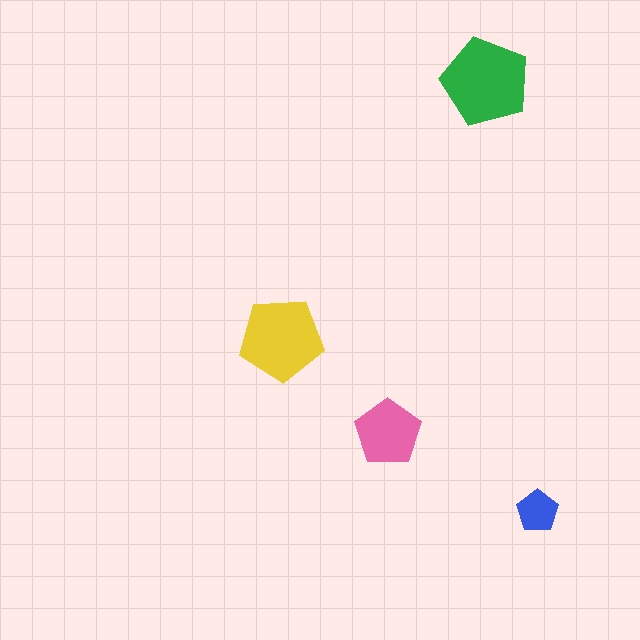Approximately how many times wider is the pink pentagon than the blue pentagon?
About 1.5 times wider.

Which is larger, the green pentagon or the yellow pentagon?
The green one.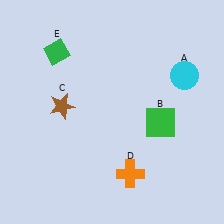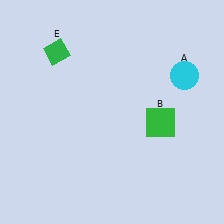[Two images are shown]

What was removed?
The brown star (C), the orange cross (D) were removed in Image 2.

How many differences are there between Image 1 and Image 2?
There are 2 differences between the two images.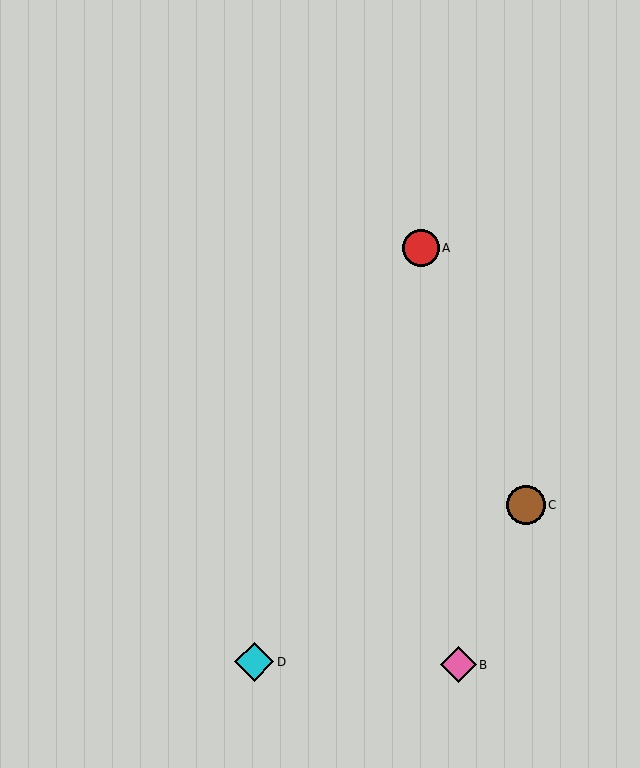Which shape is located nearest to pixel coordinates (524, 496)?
The brown circle (labeled C) at (526, 505) is nearest to that location.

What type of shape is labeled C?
Shape C is a brown circle.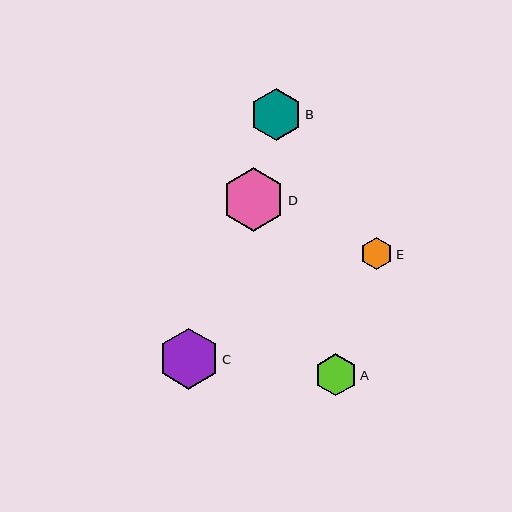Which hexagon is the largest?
Hexagon D is the largest with a size of approximately 63 pixels.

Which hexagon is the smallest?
Hexagon E is the smallest with a size of approximately 32 pixels.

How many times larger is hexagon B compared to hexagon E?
Hexagon B is approximately 1.6 times the size of hexagon E.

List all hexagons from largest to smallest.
From largest to smallest: D, C, B, A, E.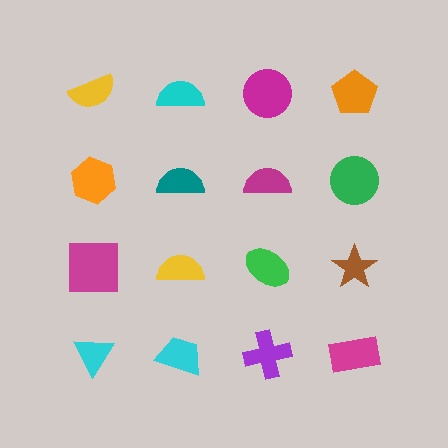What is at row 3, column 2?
A yellow semicircle.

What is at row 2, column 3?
A magenta semicircle.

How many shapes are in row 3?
4 shapes.